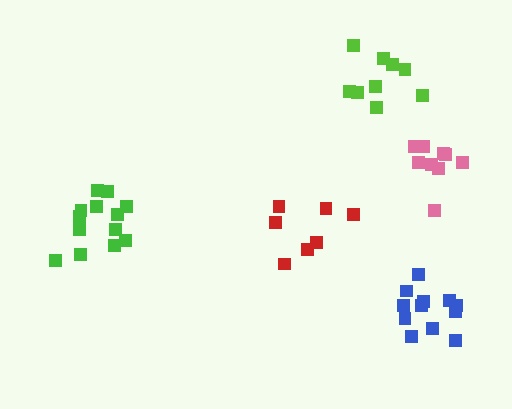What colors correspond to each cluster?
The clusters are colored: blue, red, green, lime, pink.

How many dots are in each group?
Group 1: 12 dots, Group 2: 7 dots, Group 3: 13 dots, Group 4: 9 dots, Group 5: 9 dots (50 total).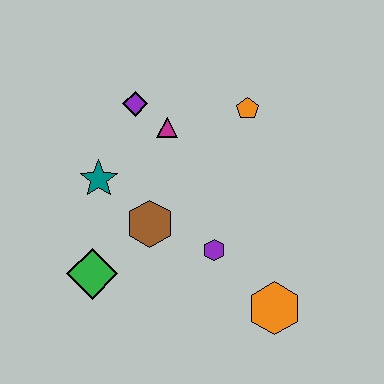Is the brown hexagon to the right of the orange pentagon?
No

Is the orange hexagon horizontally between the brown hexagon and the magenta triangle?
No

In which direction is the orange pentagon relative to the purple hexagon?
The orange pentagon is above the purple hexagon.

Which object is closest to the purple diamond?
The magenta triangle is closest to the purple diamond.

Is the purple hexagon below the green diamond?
No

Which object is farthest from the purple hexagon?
The purple diamond is farthest from the purple hexagon.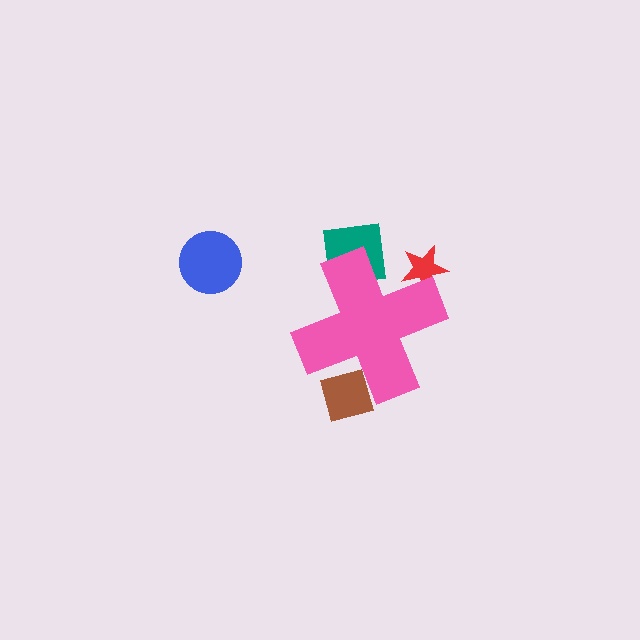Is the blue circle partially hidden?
No, the blue circle is fully visible.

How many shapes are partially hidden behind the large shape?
3 shapes are partially hidden.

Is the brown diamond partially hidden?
Yes, the brown diamond is partially hidden behind the pink cross.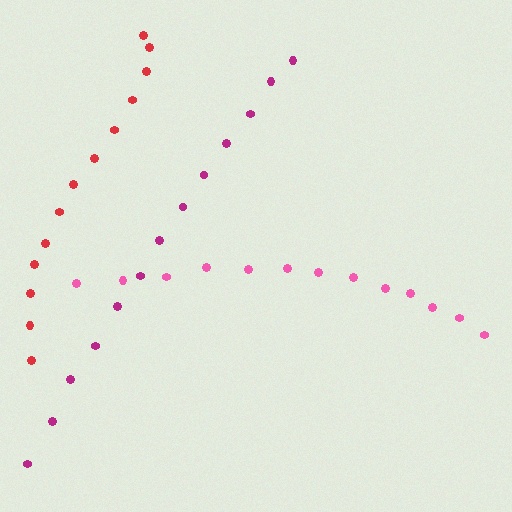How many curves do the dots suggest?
There are 3 distinct paths.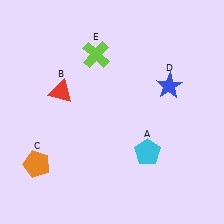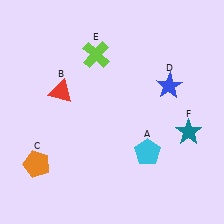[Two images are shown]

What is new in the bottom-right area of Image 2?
A teal star (F) was added in the bottom-right area of Image 2.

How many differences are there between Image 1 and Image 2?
There is 1 difference between the two images.